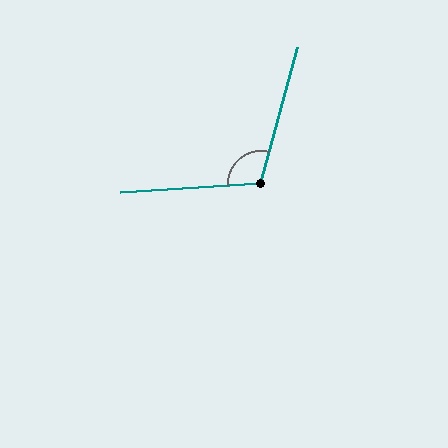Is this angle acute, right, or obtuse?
It is obtuse.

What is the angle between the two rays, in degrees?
Approximately 108 degrees.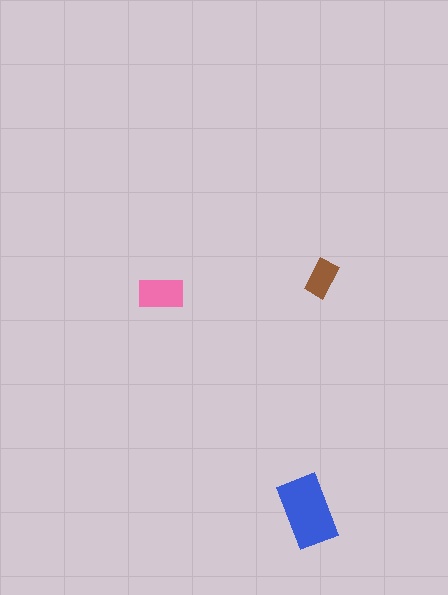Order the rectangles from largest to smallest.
the blue one, the pink one, the brown one.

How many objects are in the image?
There are 3 objects in the image.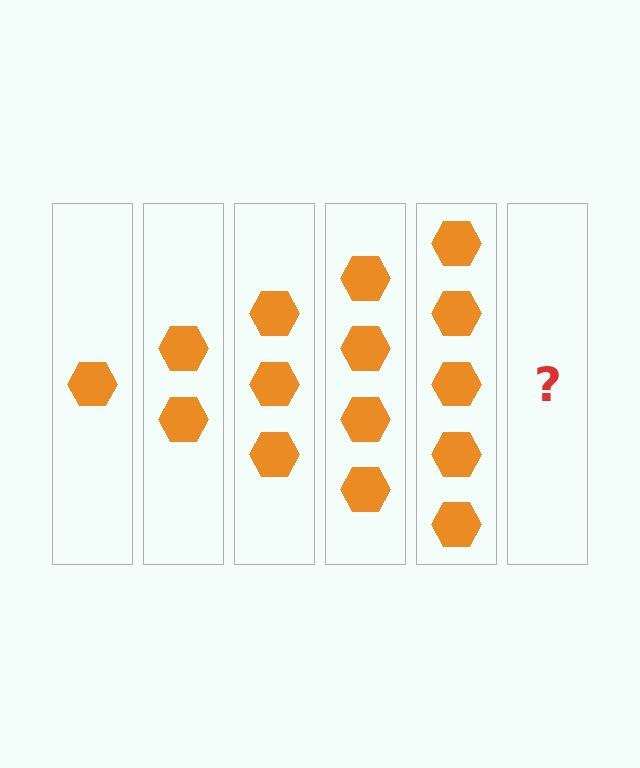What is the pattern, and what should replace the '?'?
The pattern is that each step adds one more hexagon. The '?' should be 6 hexagons.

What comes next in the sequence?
The next element should be 6 hexagons.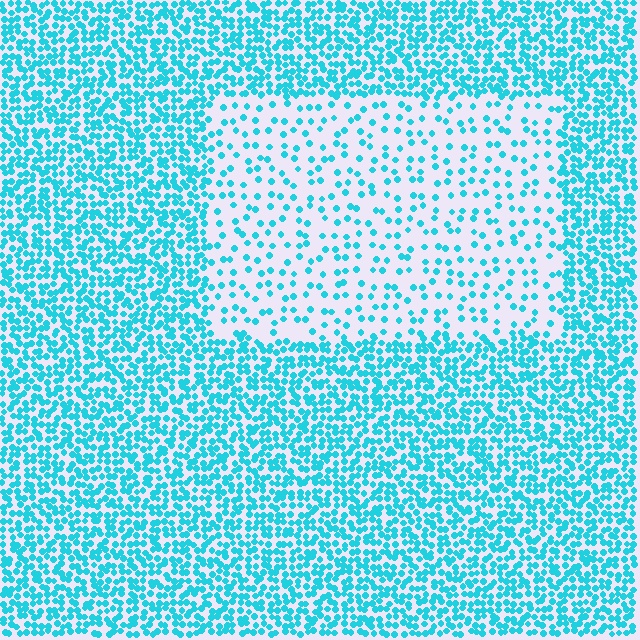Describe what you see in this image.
The image contains small cyan elements arranged at two different densities. A rectangle-shaped region is visible where the elements are less densely packed than the surrounding area.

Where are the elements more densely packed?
The elements are more densely packed outside the rectangle boundary.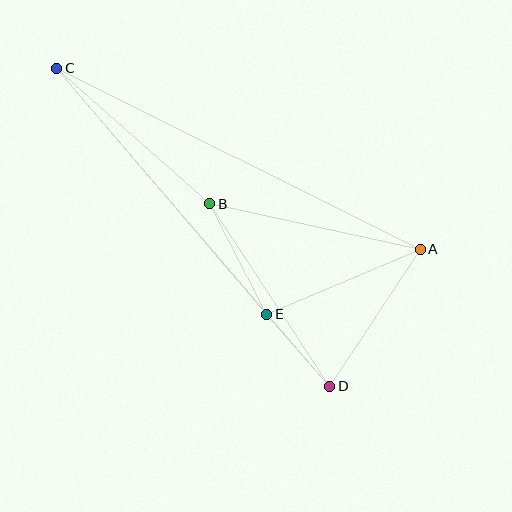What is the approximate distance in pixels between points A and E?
The distance between A and E is approximately 166 pixels.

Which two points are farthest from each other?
Points C and D are farthest from each other.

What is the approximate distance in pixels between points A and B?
The distance between A and B is approximately 215 pixels.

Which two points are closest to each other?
Points D and E are closest to each other.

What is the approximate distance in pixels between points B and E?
The distance between B and E is approximately 125 pixels.